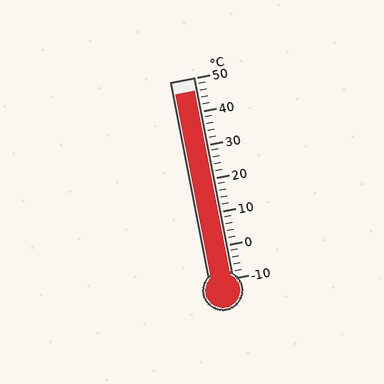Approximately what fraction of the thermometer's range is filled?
The thermometer is filled to approximately 95% of its range.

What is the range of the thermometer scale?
The thermometer scale ranges from -10°C to 50°C.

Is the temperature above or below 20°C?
The temperature is above 20°C.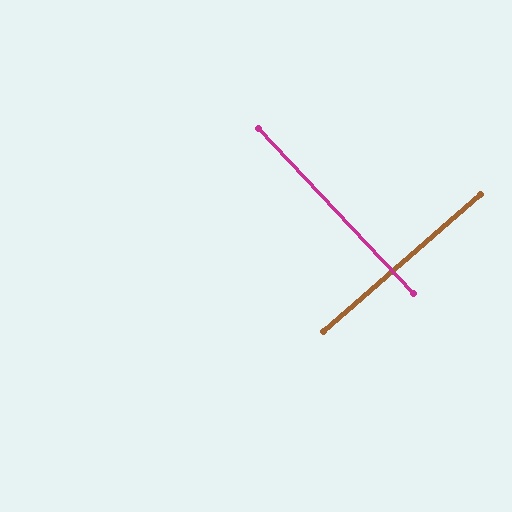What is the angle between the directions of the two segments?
Approximately 88 degrees.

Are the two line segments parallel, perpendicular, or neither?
Perpendicular — they meet at approximately 88°.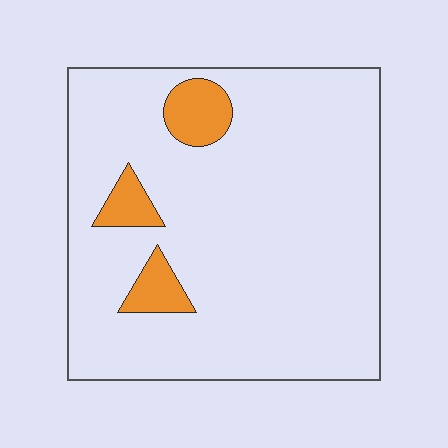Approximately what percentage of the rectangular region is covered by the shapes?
Approximately 10%.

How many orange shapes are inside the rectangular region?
3.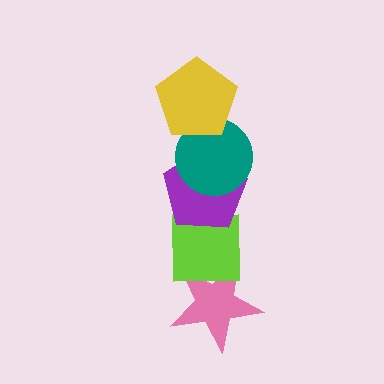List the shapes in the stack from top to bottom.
From top to bottom: the yellow pentagon, the teal circle, the purple pentagon, the lime square, the pink star.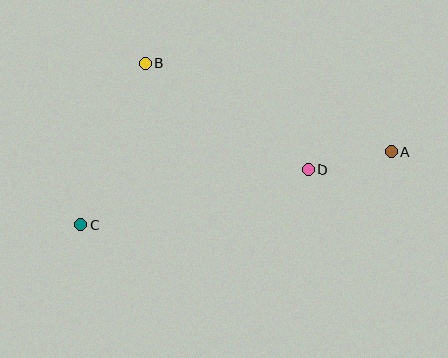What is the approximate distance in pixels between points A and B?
The distance between A and B is approximately 261 pixels.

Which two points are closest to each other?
Points A and D are closest to each other.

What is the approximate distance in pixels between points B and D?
The distance between B and D is approximately 195 pixels.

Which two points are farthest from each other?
Points A and C are farthest from each other.